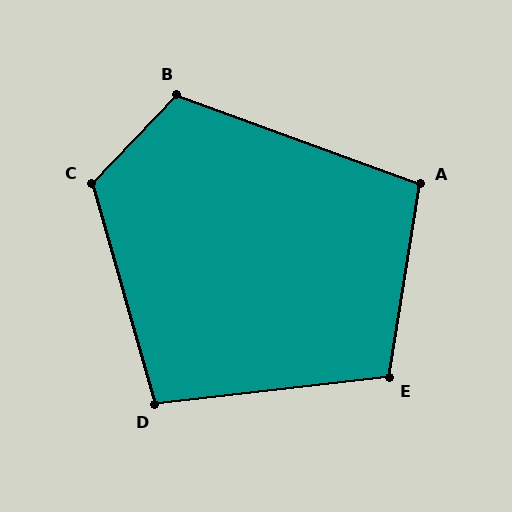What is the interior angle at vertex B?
Approximately 114 degrees (obtuse).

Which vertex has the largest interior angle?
C, at approximately 120 degrees.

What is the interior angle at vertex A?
Approximately 101 degrees (obtuse).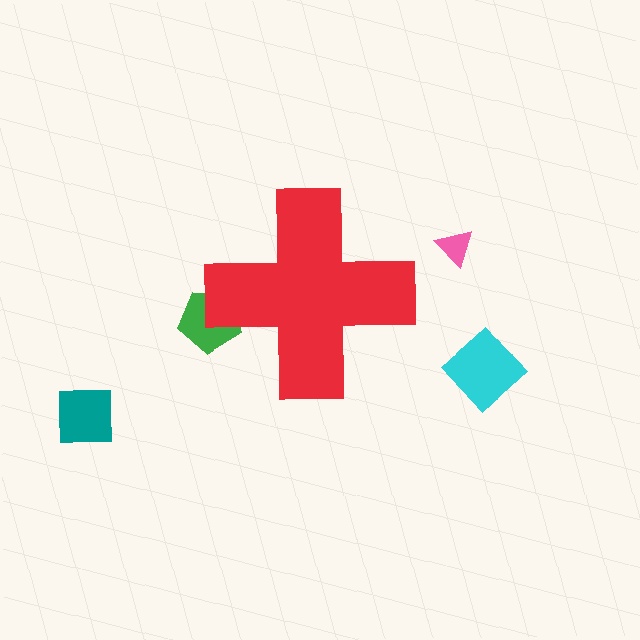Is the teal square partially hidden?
No, the teal square is fully visible.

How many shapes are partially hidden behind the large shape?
1 shape is partially hidden.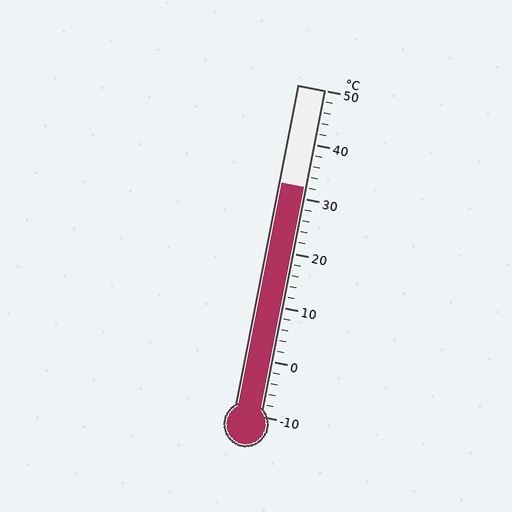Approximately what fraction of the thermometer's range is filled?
The thermometer is filled to approximately 70% of its range.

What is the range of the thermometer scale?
The thermometer scale ranges from -10°C to 50°C.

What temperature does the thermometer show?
The thermometer shows approximately 32°C.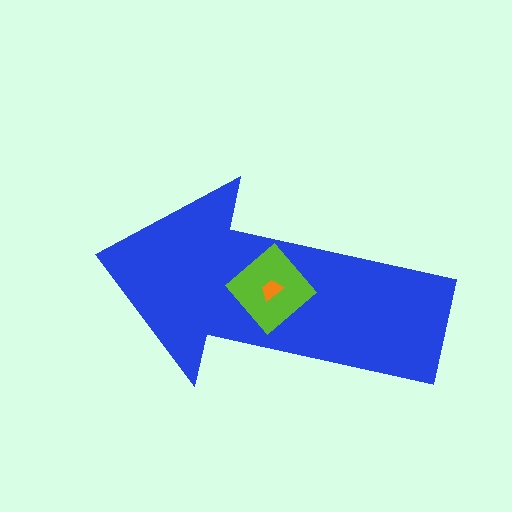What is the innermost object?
The orange trapezoid.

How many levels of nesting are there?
3.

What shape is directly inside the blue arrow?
The lime diamond.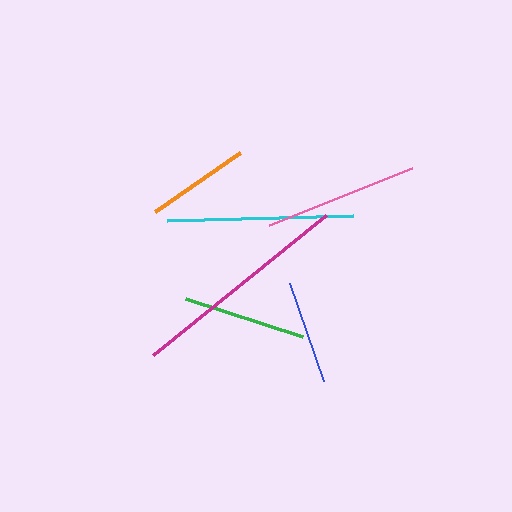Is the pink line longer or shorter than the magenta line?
The magenta line is longer than the pink line.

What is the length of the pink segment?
The pink segment is approximately 154 pixels long.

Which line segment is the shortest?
The orange line is the shortest at approximately 103 pixels.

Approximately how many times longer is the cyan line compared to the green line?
The cyan line is approximately 1.5 times the length of the green line.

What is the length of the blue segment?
The blue segment is approximately 104 pixels long.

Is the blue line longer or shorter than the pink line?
The pink line is longer than the blue line.